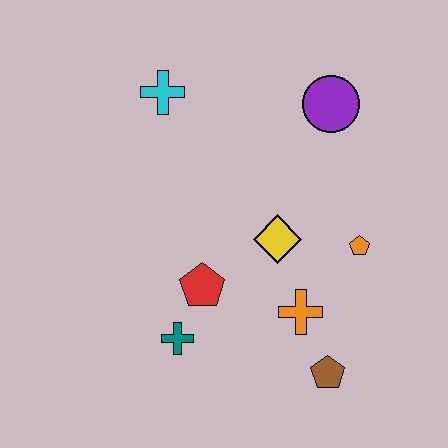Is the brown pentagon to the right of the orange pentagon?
No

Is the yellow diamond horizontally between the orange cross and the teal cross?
Yes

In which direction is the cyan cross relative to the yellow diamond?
The cyan cross is above the yellow diamond.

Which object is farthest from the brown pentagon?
The cyan cross is farthest from the brown pentagon.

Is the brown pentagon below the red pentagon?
Yes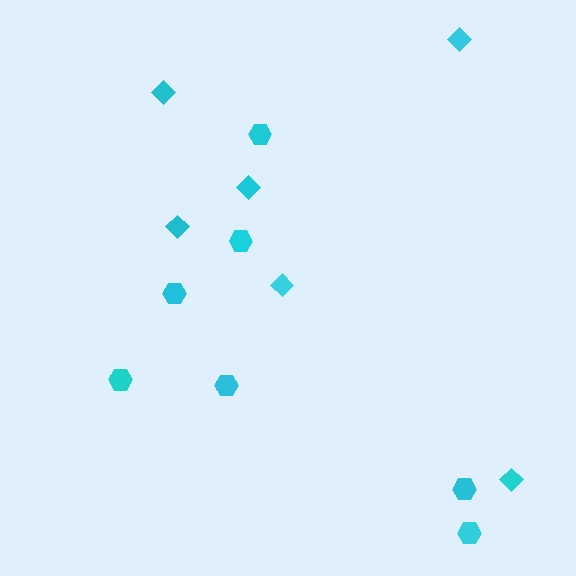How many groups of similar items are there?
There are 2 groups: one group of hexagons (7) and one group of diamonds (6).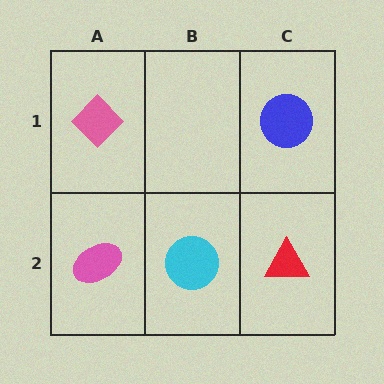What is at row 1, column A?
A pink diamond.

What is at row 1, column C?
A blue circle.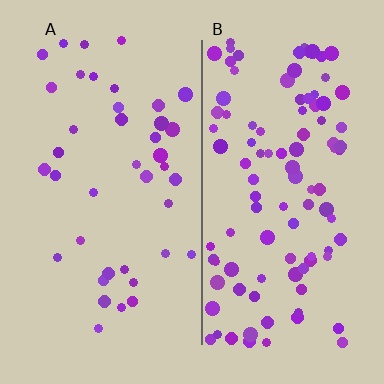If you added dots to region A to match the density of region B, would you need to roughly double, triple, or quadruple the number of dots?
Approximately triple.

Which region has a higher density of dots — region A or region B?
B (the right).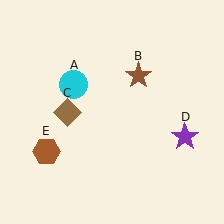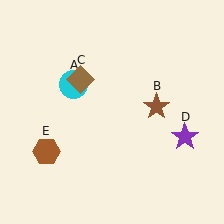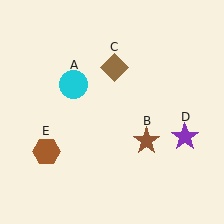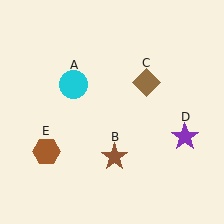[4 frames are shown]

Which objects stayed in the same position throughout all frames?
Cyan circle (object A) and purple star (object D) and brown hexagon (object E) remained stationary.